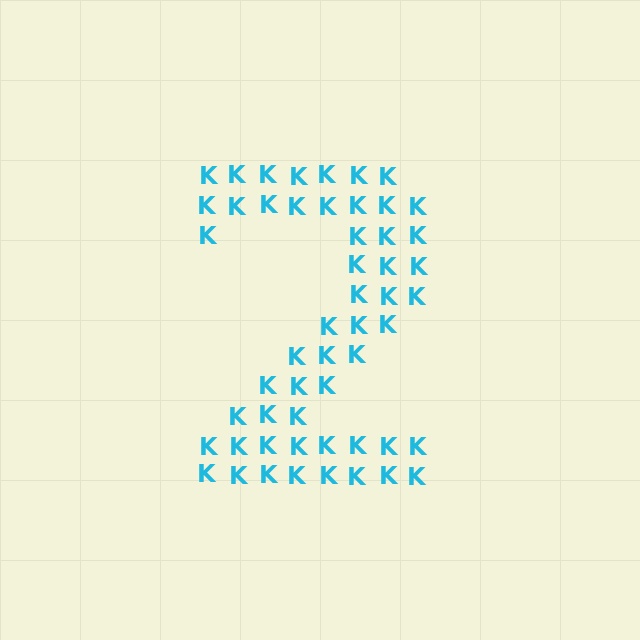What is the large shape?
The large shape is the digit 2.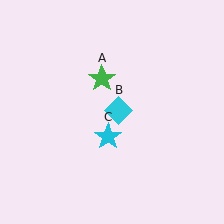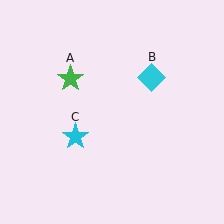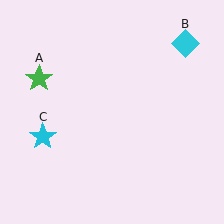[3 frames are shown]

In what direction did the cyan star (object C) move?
The cyan star (object C) moved left.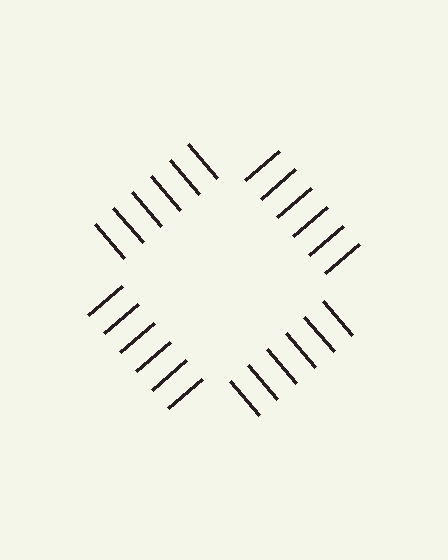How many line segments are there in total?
24 — 6 along each of the 4 edges.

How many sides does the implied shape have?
4 sides — the line-ends trace a square.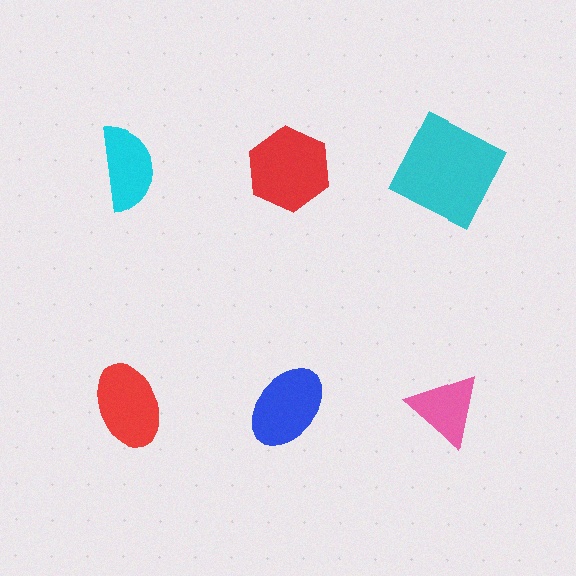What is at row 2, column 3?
A pink triangle.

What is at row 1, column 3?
A cyan square.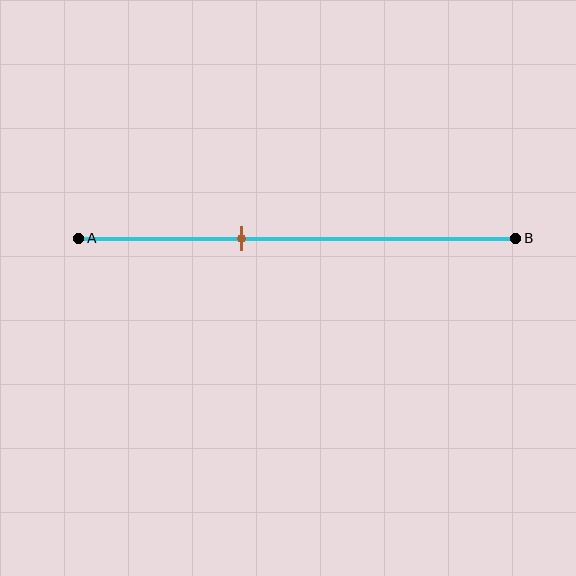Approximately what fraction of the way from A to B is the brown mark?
The brown mark is approximately 35% of the way from A to B.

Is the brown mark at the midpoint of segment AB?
No, the mark is at about 35% from A, not at the 50% midpoint.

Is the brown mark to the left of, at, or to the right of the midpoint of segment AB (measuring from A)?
The brown mark is to the left of the midpoint of segment AB.